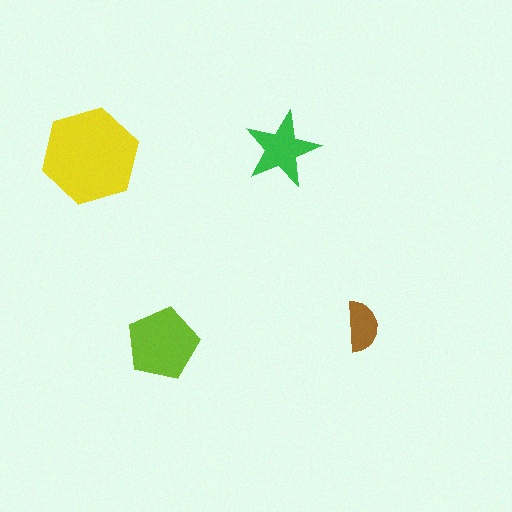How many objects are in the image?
There are 4 objects in the image.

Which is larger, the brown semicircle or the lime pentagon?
The lime pentagon.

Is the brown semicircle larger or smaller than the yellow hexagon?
Smaller.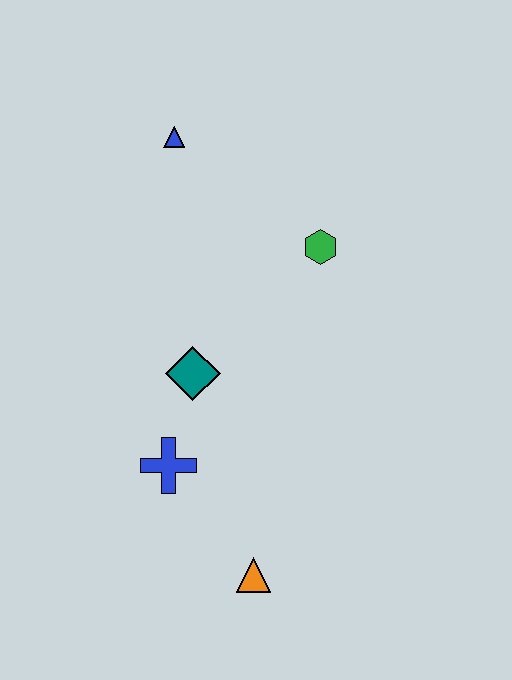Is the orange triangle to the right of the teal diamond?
Yes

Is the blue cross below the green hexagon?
Yes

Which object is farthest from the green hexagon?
The orange triangle is farthest from the green hexagon.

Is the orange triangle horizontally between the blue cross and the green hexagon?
Yes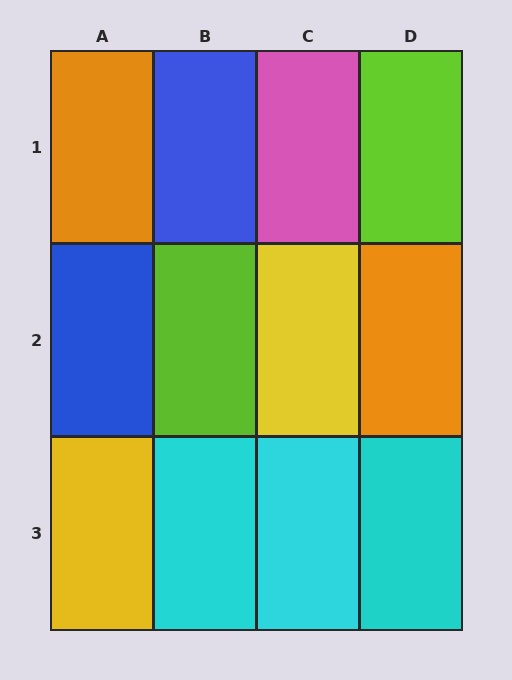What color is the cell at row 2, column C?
Yellow.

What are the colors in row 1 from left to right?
Orange, blue, pink, lime.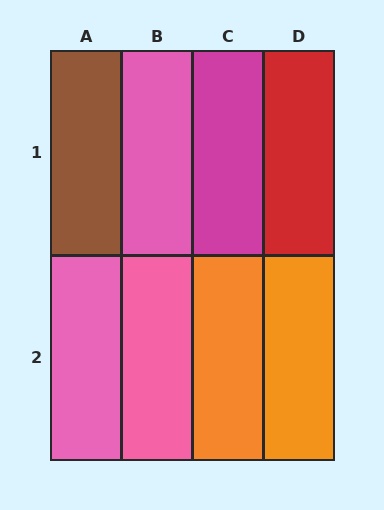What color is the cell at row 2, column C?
Orange.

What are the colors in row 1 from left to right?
Brown, pink, magenta, red.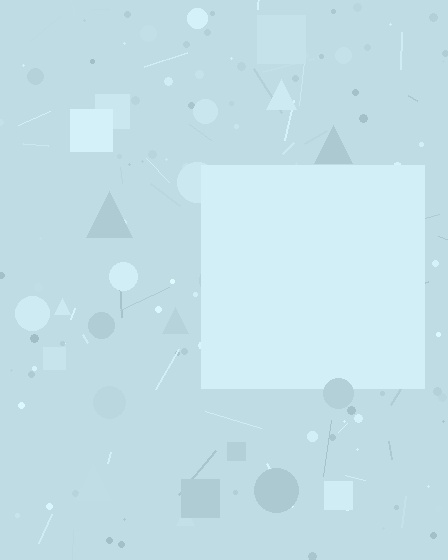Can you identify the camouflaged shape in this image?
The camouflaged shape is a square.